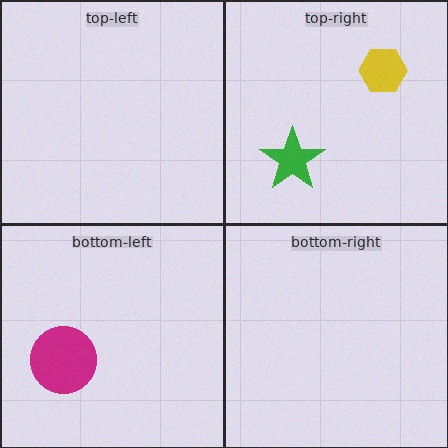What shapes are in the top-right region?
The green star, the yellow hexagon.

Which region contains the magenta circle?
The bottom-left region.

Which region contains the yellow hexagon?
The top-right region.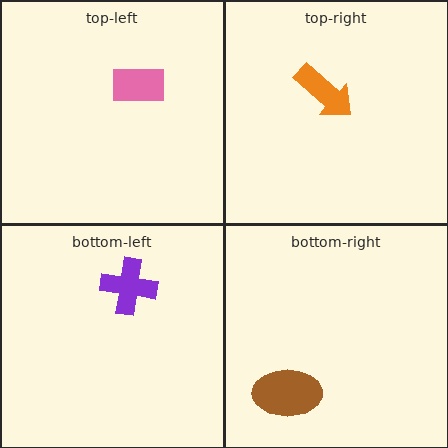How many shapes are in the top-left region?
1.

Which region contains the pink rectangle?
The top-left region.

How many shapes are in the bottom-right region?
1.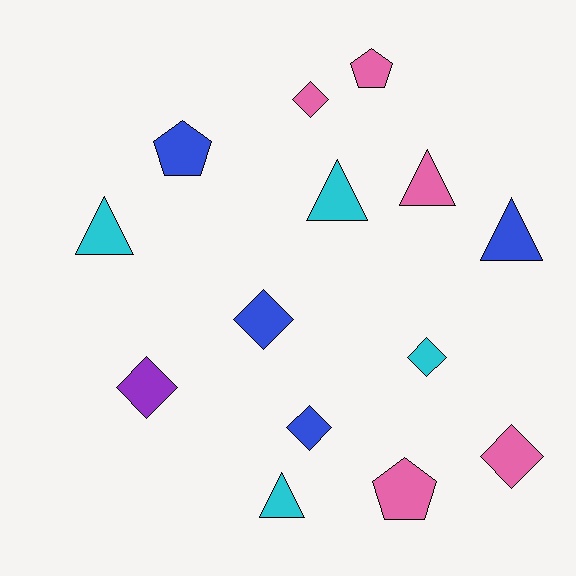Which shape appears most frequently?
Diamond, with 6 objects.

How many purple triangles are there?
There are no purple triangles.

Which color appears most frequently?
Pink, with 5 objects.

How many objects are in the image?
There are 14 objects.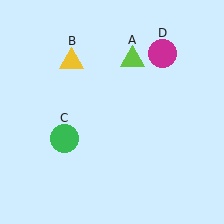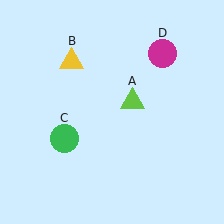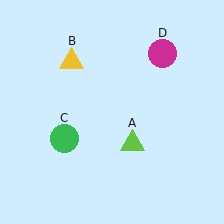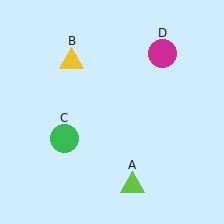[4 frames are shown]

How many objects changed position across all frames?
1 object changed position: lime triangle (object A).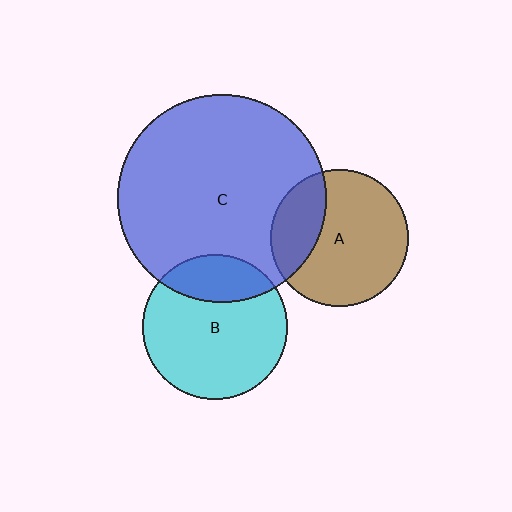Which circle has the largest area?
Circle C (blue).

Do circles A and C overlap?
Yes.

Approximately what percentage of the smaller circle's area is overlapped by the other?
Approximately 25%.